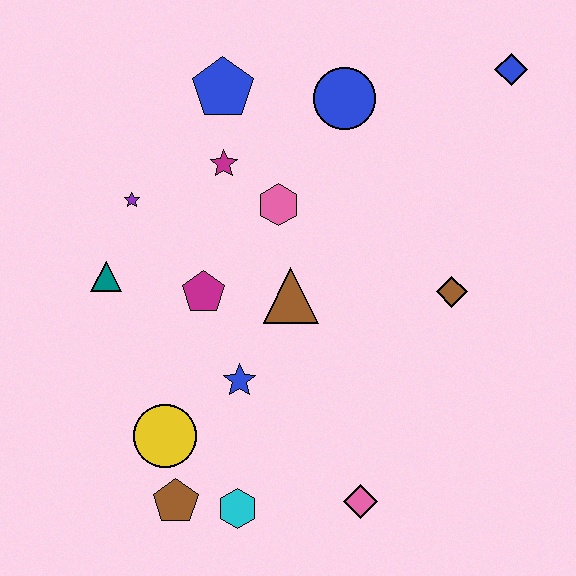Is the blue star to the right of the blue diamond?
No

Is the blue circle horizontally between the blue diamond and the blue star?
Yes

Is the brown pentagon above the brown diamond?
No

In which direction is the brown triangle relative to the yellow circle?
The brown triangle is above the yellow circle.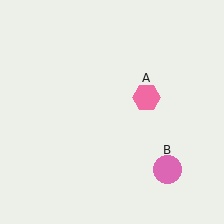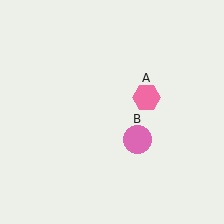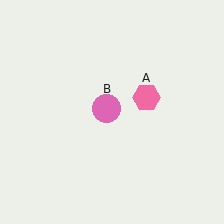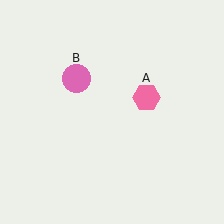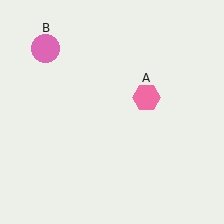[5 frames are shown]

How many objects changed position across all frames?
1 object changed position: pink circle (object B).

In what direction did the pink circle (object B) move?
The pink circle (object B) moved up and to the left.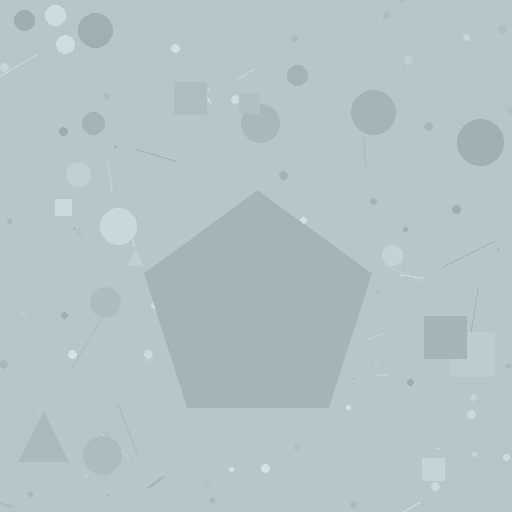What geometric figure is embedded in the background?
A pentagon is embedded in the background.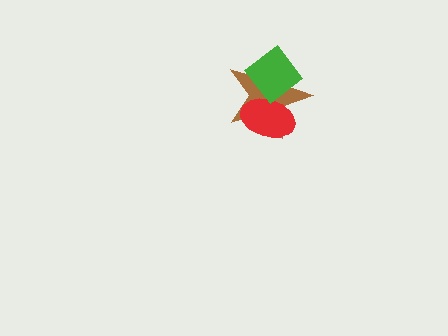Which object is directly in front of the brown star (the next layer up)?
The red ellipse is directly in front of the brown star.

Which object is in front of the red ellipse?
The green diamond is in front of the red ellipse.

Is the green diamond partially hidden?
No, no other shape covers it.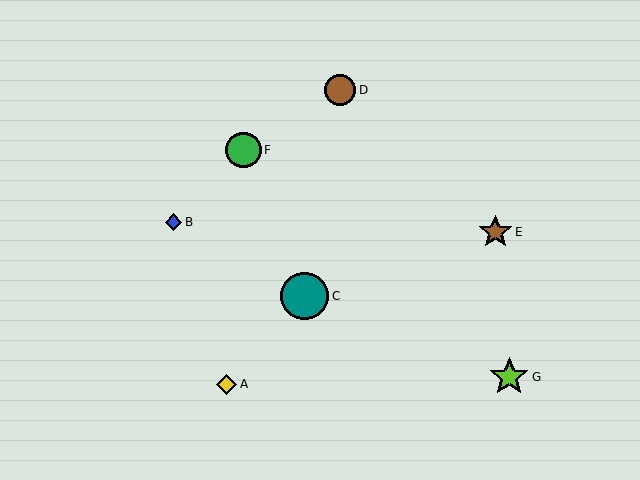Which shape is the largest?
The teal circle (labeled C) is the largest.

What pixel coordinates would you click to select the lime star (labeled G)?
Click at (509, 377) to select the lime star G.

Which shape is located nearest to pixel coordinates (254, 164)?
The green circle (labeled F) at (244, 150) is nearest to that location.